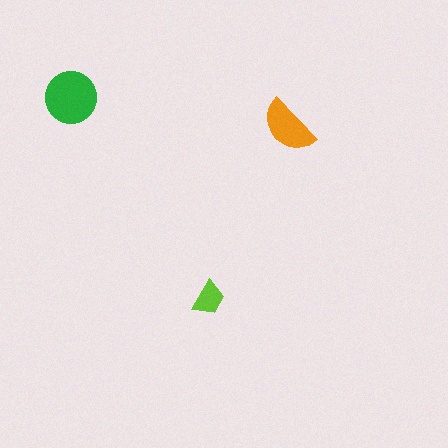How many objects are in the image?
There are 3 objects in the image.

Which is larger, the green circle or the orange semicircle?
The green circle.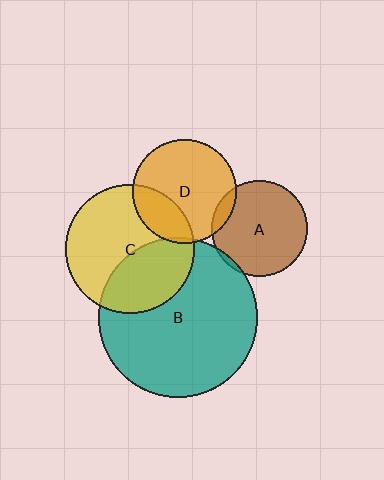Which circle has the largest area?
Circle B (teal).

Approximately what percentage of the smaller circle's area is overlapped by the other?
Approximately 25%.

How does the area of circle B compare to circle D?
Approximately 2.4 times.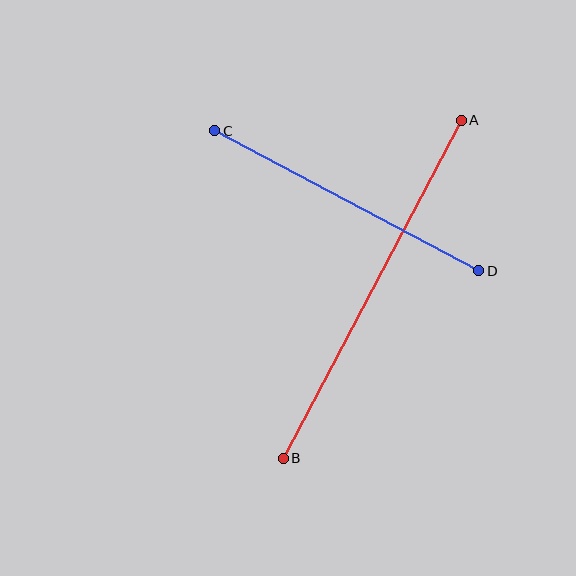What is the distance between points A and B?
The distance is approximately 382 pixels.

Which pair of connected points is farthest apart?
Points A and B are farthest apart.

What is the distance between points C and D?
The distance is approximately 299 pixels.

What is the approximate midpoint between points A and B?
The midpoint is at approximately (372, 289) pixels.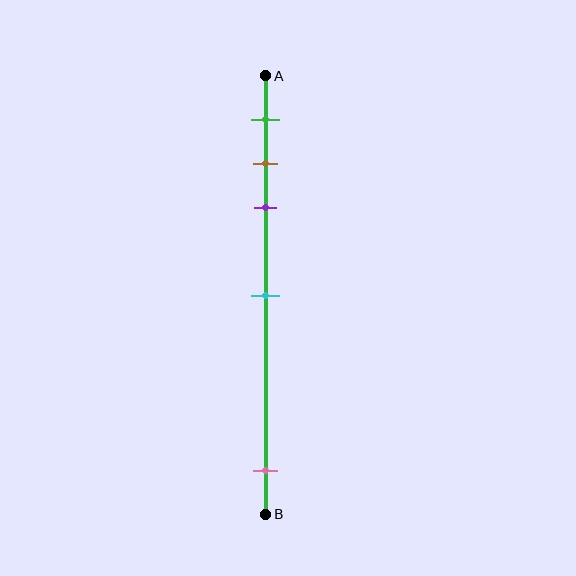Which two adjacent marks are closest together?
The brown and purple marks are the closest adjacent pair.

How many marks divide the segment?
There are 5 marks dividing the segment.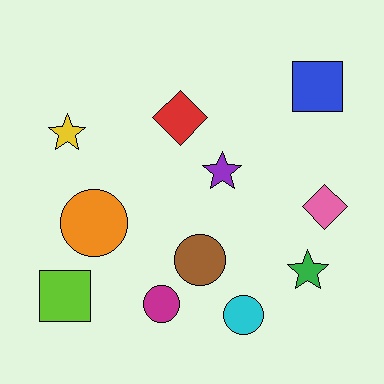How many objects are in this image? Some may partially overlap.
There are 11 objects.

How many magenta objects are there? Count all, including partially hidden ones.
There is 1 magenta object.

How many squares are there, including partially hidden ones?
There are 2 squares.